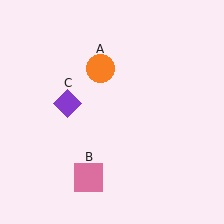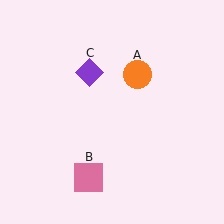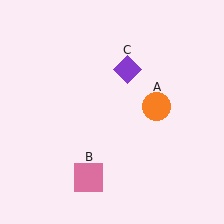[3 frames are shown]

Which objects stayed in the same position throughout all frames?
Pink square (object B) remained stationary.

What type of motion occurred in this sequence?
The orange circle (object A), purple diamond (object C) rotated clockwise around the center of the scene.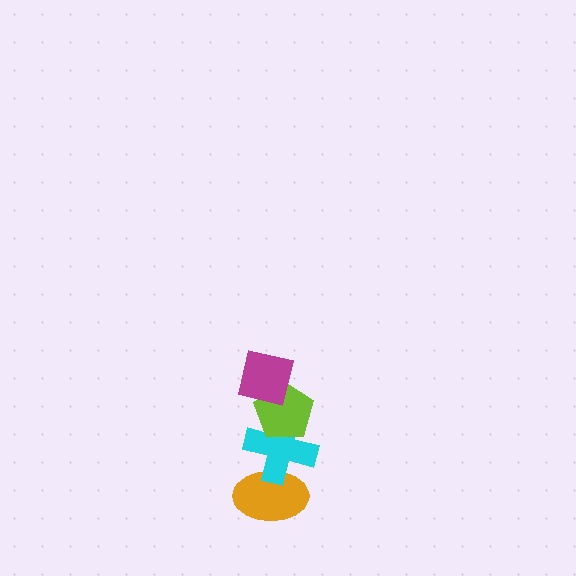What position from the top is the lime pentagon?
The lime pentagon is 2nd from the top.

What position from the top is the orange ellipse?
The orange ellipse is 4th from the top.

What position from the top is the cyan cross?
The cyan cross is 3rd from the top.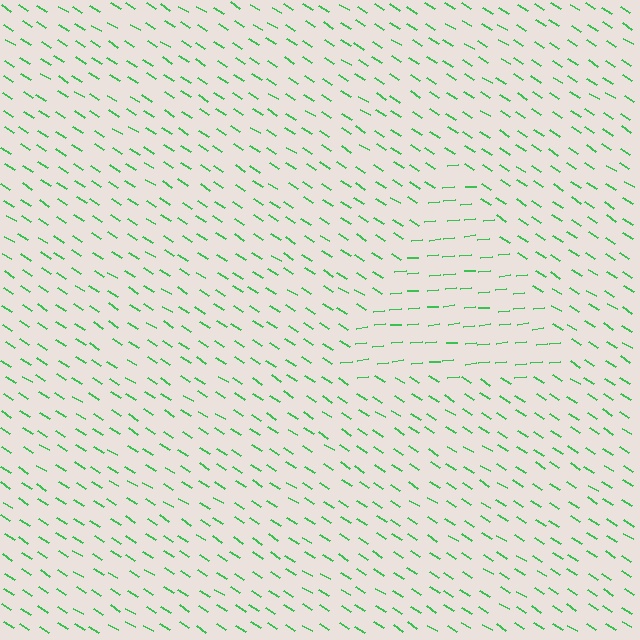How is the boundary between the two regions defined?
The boundary is defined purely by a change in line orientation (approximately 38 degrees difference). All lines are the same color and thickness.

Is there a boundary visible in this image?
Yes, there is a texture boundary formed by a change in line orientation.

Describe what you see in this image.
The image is filled with small green line segments. A triangle region in the image has lines oriented differently from the surrounding lines, creating a visible texture boundary.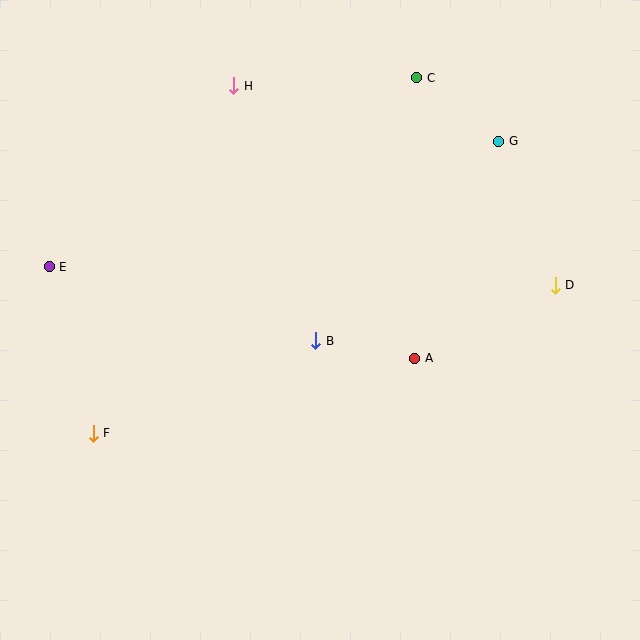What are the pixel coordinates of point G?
Point G is at (499, 141).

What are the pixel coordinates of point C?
Point C is at (417, 78).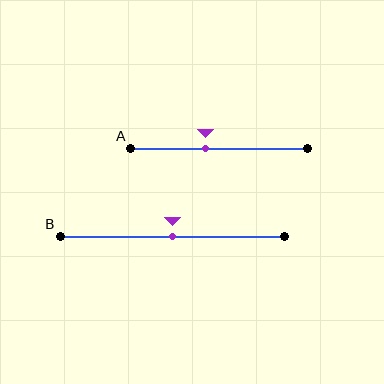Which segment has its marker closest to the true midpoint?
Segment B has its marker closest to the true midpoint.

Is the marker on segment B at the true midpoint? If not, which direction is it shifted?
Yes, the marker on segment B is at the true midpoint.